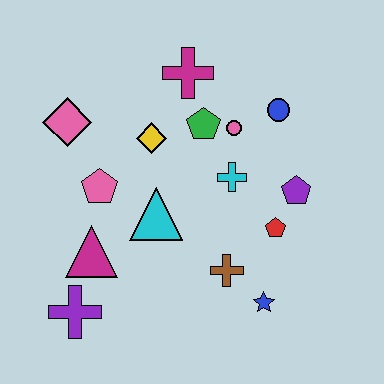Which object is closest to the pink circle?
The green pentagon is closest to the pink circle.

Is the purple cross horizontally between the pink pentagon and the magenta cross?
No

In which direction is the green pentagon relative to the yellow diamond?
The green pentagon is to the right of the yellow diamond.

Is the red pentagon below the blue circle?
Yes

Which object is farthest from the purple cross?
The blue circle is farthest from the purple cross.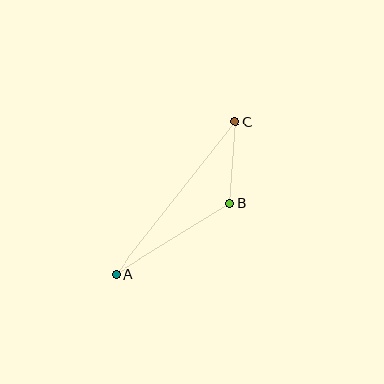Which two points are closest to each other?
Points B and C are closest to each other.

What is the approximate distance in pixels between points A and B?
The distance between A and B is approximately 134 pixels.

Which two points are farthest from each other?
Points A and C are farthest from each other.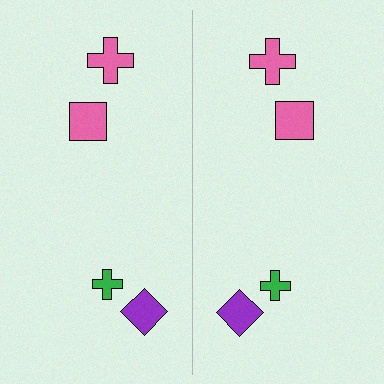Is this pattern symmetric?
Yes, this pattern has bilateral (reflection) symmetry.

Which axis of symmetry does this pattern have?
The pattern has a vertical axis of symmetry running through the center of the image.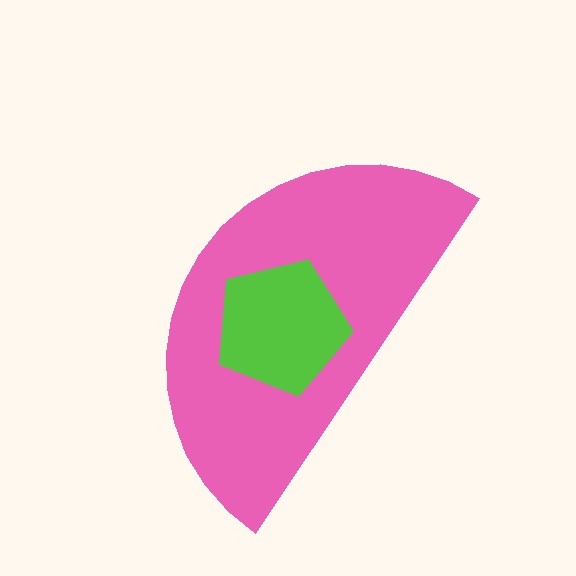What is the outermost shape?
The pink semicircle.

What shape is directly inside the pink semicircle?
The lime pentagon.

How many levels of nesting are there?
2.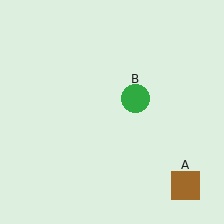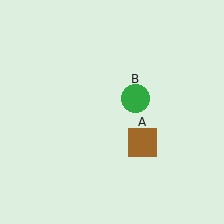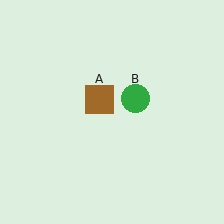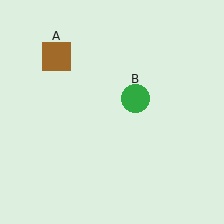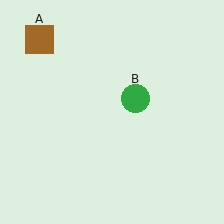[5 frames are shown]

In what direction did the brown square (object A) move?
The brown square (object A) moved up and to the left.